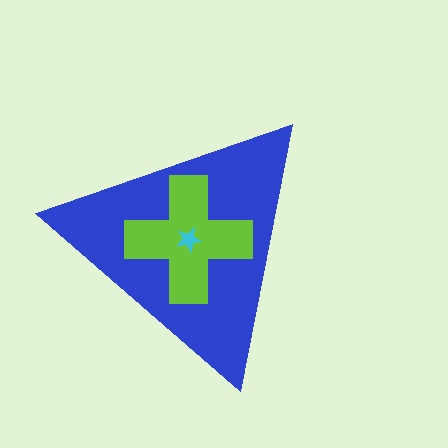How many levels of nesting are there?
3.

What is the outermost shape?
The blue triangle.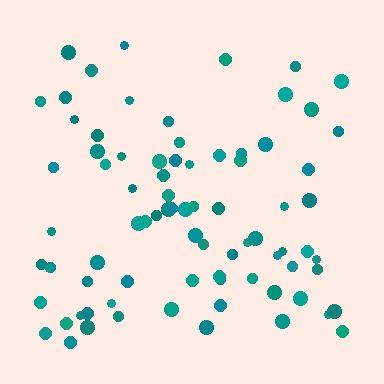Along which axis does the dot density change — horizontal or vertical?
Vertical.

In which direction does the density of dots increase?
From top to bottom, with the bottom side densest.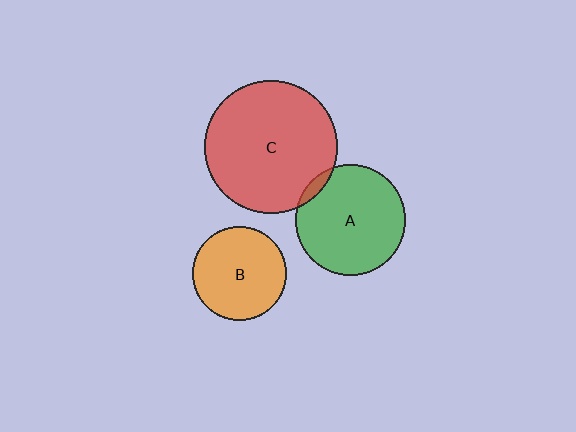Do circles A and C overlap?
Yes.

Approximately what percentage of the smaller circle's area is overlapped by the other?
Approximately 5%.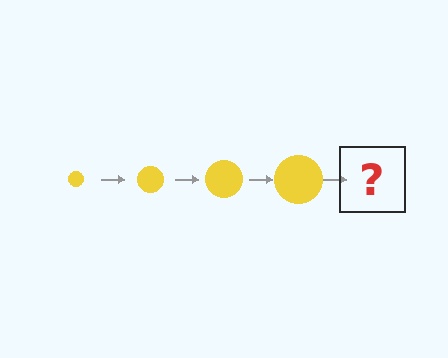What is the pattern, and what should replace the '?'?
The pattern is that the circle gets progressively larger each step. The '?' should be a yellow circle, larger than the previous one.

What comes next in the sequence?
The next element should be a yellow circle, larger than the previous one.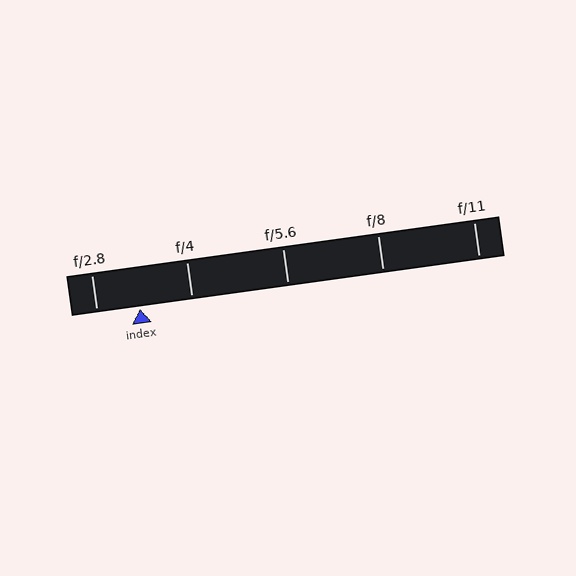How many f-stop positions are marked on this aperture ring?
There are 5 f-stop positions marked.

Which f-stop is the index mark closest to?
The index mark is closest to f/2.8.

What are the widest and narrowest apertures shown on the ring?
The widest aperture shown is f/2.8 and the narrowest is f/11.